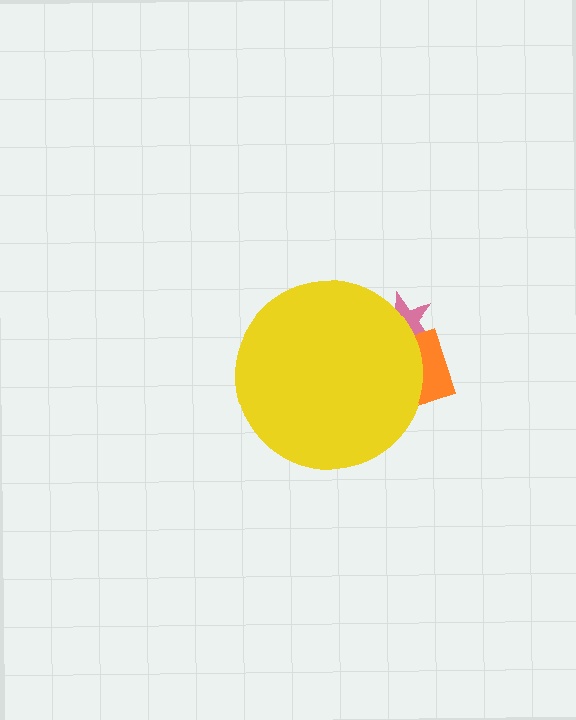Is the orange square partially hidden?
Yes, the orange square is partially hidden behind the yellow circle.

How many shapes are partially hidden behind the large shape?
3 shapes are partially hidden.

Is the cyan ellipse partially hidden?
Yes, the cyan ellipse is partially hidden behind the yellow circle.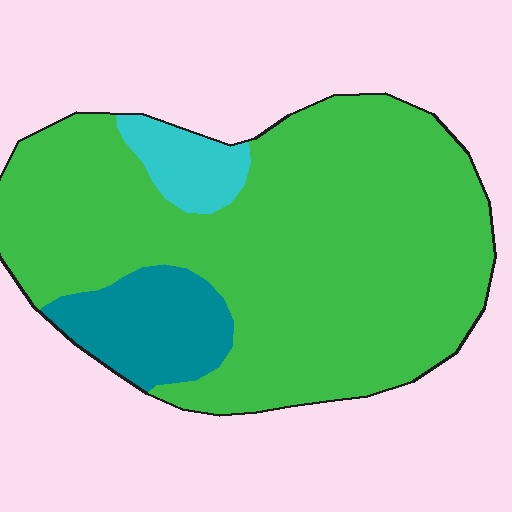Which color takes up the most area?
Green, at roughly 80%.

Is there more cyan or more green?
Green.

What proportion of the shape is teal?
Teal covers roughly 15% of the shape.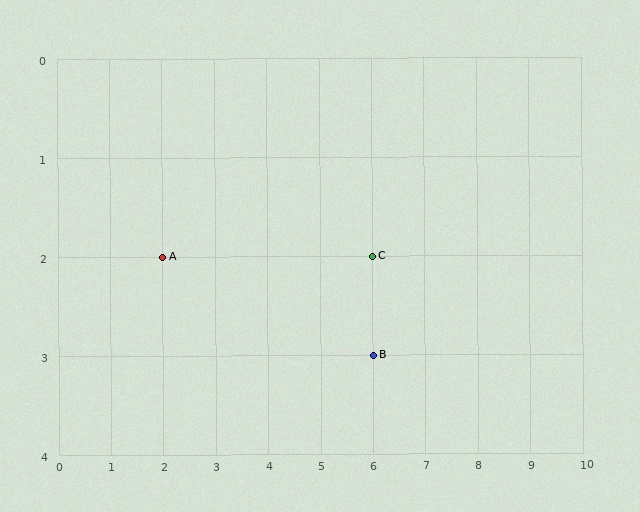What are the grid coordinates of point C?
Point C is at grid coordinates (6, 2).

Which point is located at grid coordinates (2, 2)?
Point A is at (2, 2).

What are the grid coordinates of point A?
Point A is at grid coordinates (2, 2).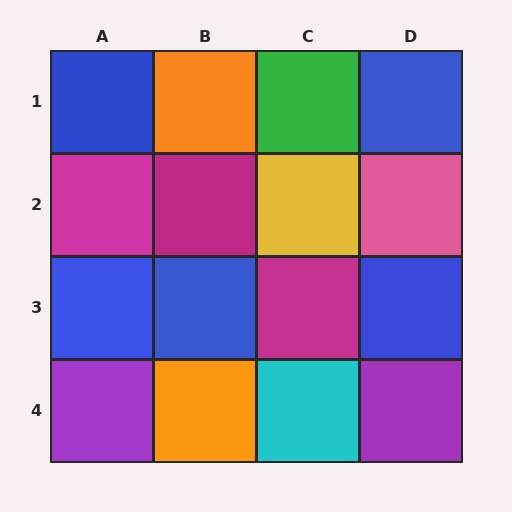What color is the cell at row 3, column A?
Blue.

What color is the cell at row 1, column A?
Blue.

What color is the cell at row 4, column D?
Purple.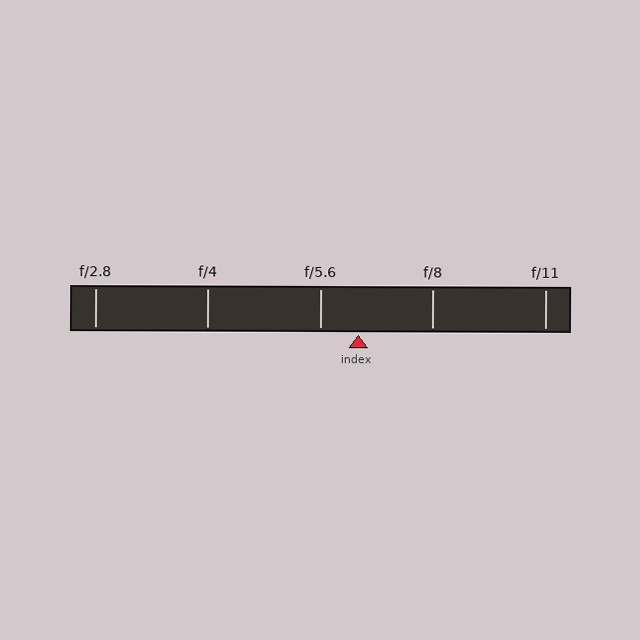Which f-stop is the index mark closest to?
The index mark is closest to f/5.6.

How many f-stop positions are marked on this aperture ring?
There are 5 f-stop positions marked.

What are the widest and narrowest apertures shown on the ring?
The widest aperture shown is f/2.8 and the narrowest is f/11.